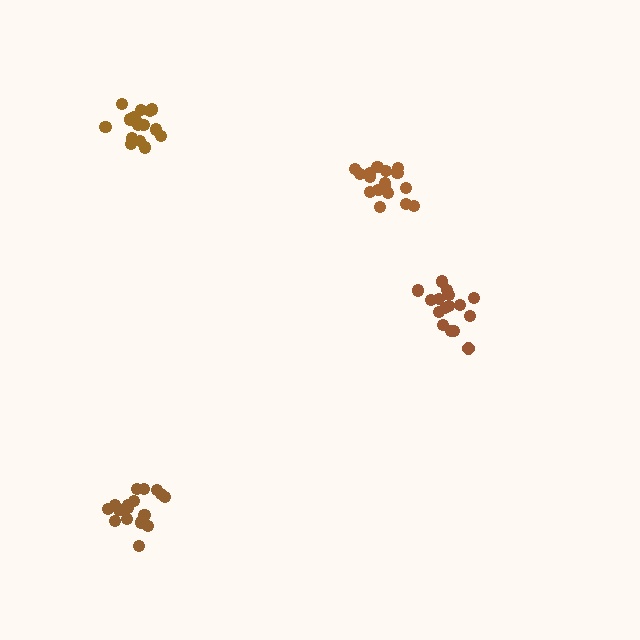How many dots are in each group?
Group 1: 17 dots, Group 2: 18 dots, Group 3: 16 dots, Group 4: 16 dots (67 total).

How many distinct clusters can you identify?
There are 4 distinct clusters.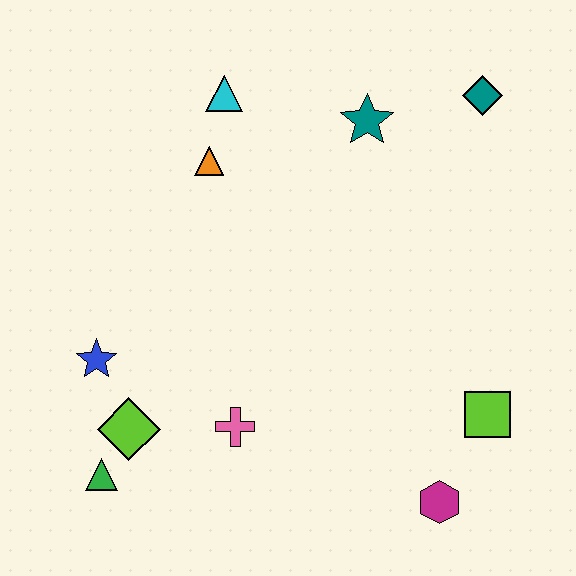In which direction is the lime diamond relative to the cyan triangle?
The lime diamond is below the cyan triangle.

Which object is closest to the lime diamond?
The green triangle is closest to the lime diamond.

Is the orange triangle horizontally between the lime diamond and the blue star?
No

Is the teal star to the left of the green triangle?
No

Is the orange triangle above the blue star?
Yes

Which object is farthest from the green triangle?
The teal diamond is farthest from the green triangle.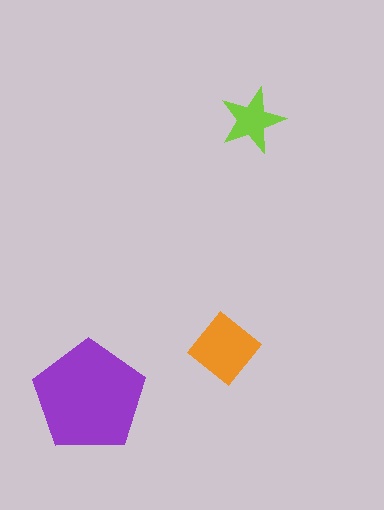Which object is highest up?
The lime star is topmost.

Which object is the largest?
The purple pentagon.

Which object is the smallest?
The lime star.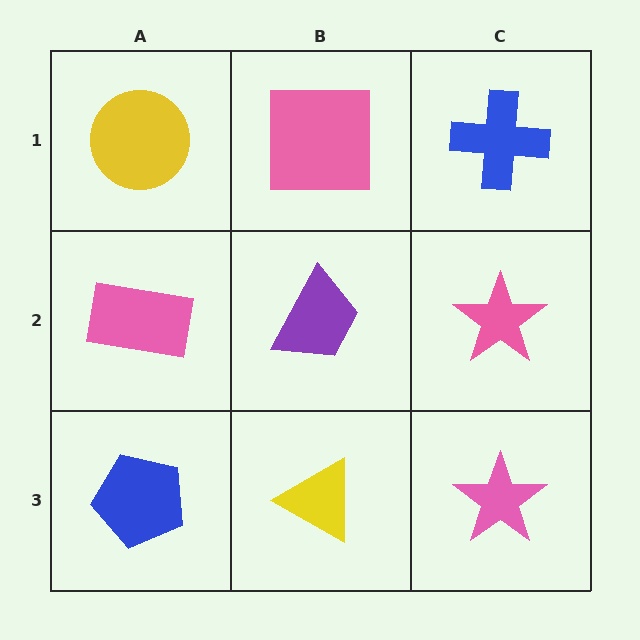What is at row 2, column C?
A pink star.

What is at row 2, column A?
A pink rectangle.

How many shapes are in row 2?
3 shapes.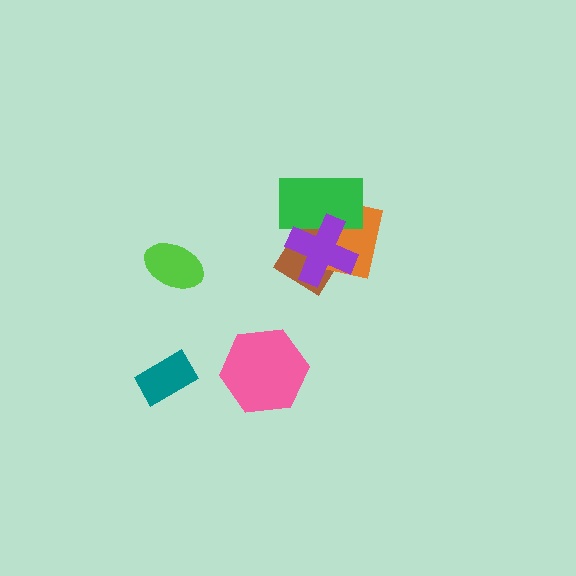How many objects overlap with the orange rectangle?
3 objects overlap with the orange rectangle.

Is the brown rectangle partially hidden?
Yes, it is partially covered by another shape.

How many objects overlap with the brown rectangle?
3 objects overlap with the brown rectangle.